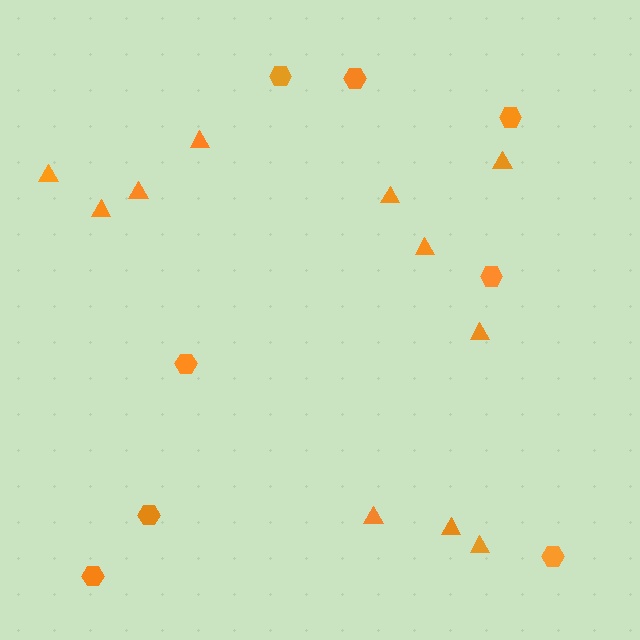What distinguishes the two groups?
There are 2 groups: one group of triangles (11) and one group of hexagons (8).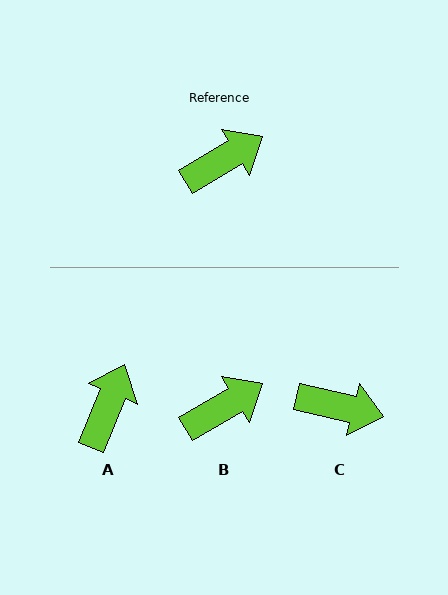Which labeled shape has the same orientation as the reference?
B.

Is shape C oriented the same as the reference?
No, it is off by about 44 degrees.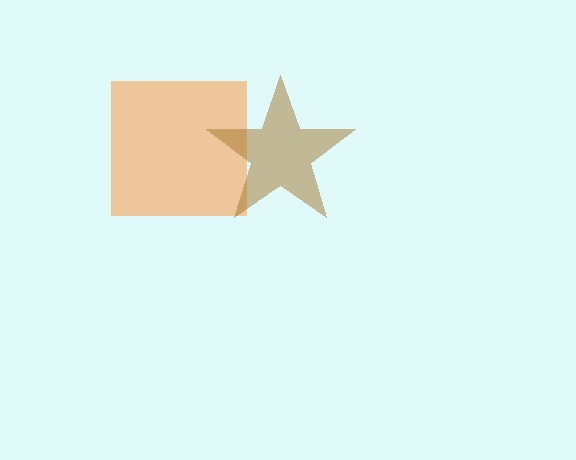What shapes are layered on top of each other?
The layered shapes are: an orange square, a brown star.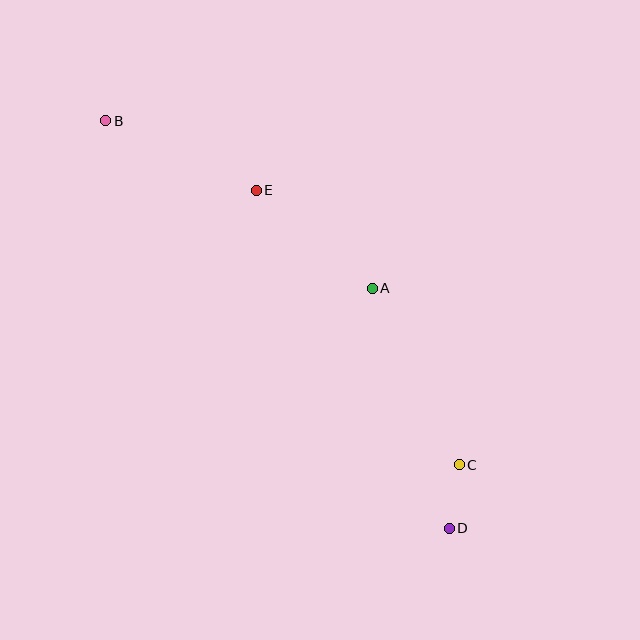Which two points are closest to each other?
Points C and D are closest to each other.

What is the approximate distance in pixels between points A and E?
The distance between A and E is approximately 152 pixels.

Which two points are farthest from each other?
Points B and D are farthest from each other.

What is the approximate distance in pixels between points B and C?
The distance between B and C is approximately 493 pixels.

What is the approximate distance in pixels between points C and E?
The distance between C and E is approximately 341 pixels.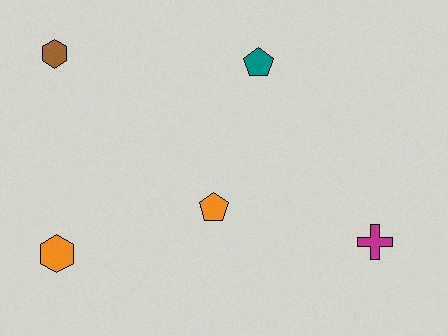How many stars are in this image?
There are no stars.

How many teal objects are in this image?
There is 1 teal object.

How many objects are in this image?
There are 5 objects.